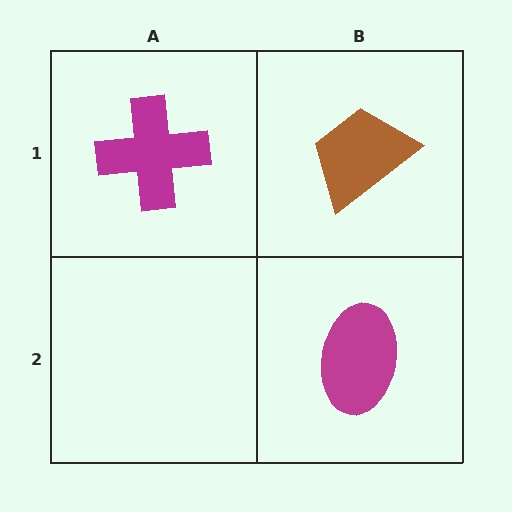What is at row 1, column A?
A magenta cross.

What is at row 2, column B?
A magenta ellipse.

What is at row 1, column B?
A brown trapezoid.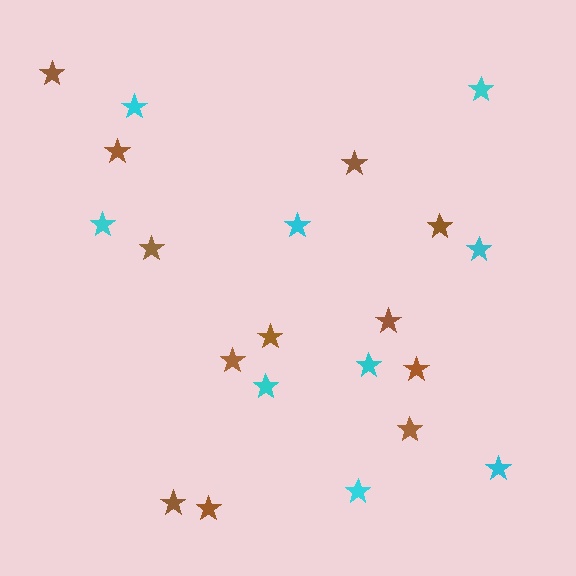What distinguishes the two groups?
There are 2 groups: one group of cyan stars (9) and one group of brown stars (12).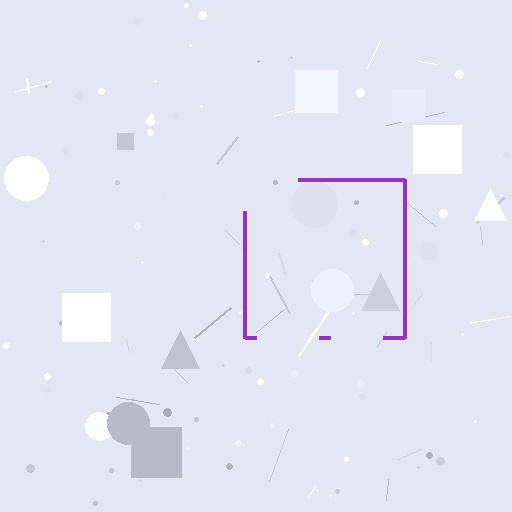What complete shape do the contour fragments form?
The contour fragments form a square.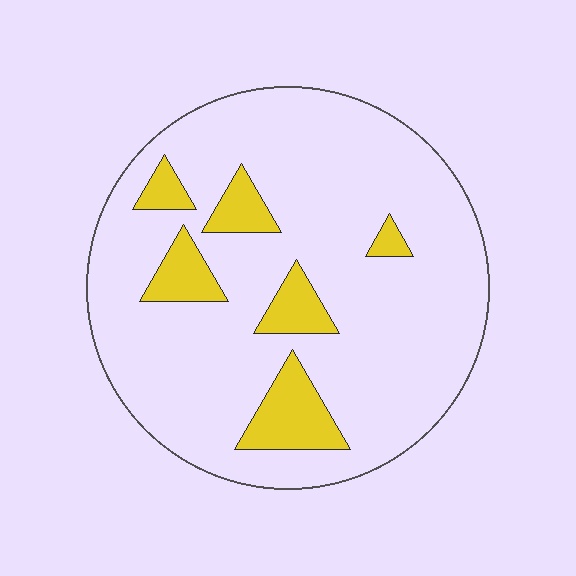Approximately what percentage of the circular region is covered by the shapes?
Approximately 15%.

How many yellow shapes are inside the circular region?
6.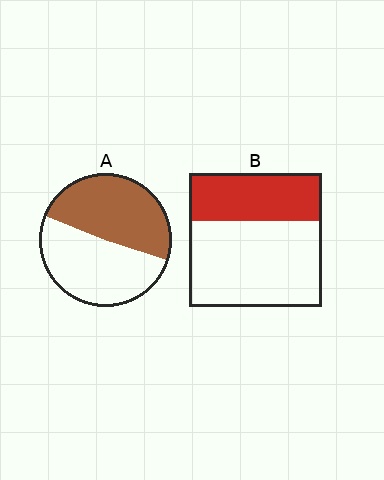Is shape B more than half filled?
No.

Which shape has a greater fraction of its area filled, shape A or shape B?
Shape A.